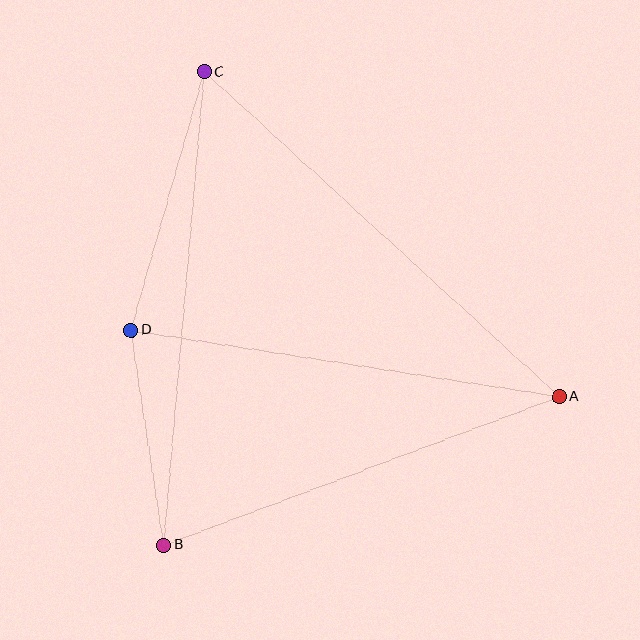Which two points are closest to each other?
Points B and D are closest to each other.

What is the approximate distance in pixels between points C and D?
The distance between C and D is approximately 269 pixels.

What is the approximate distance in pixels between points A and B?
The distance between A and B is approximately 422 pixels.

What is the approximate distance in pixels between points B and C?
The distance between B and C is approximately 475 pixels.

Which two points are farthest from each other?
Points A and C are farthest from each other.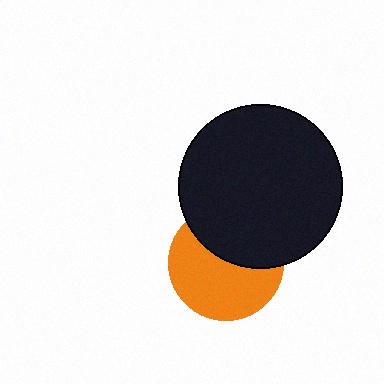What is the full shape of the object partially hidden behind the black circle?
The partially hidden object is an orange circle.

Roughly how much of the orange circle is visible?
About half of it is visible (roughly 59%).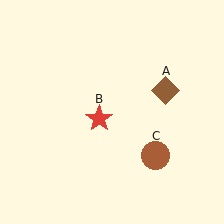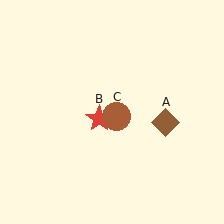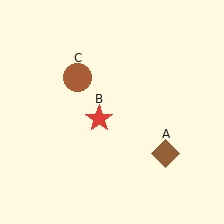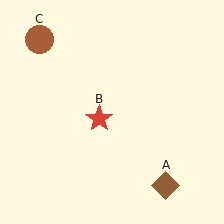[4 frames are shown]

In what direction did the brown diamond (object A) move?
The brown diamond (object A) moved down.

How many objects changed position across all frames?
2 objects changed position: brown diamond (object A), brown circle (object C).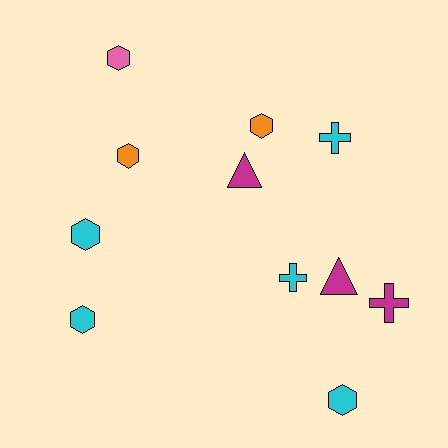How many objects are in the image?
There are 11 objects.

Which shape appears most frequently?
Hexagon, with 6 objects.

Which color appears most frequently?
Cyan, with 5 objects.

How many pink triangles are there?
There are no pink triangles.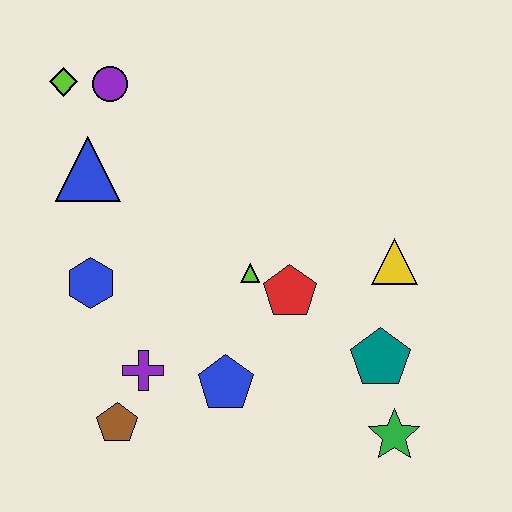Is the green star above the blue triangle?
No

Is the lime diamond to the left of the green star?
Yes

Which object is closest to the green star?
The teal pentagon is closest to the green star.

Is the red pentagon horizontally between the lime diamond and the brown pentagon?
No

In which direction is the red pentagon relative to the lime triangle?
The red pentagon is to the right of the lime triangle.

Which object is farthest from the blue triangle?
The green star is farthest from the blue triangle.